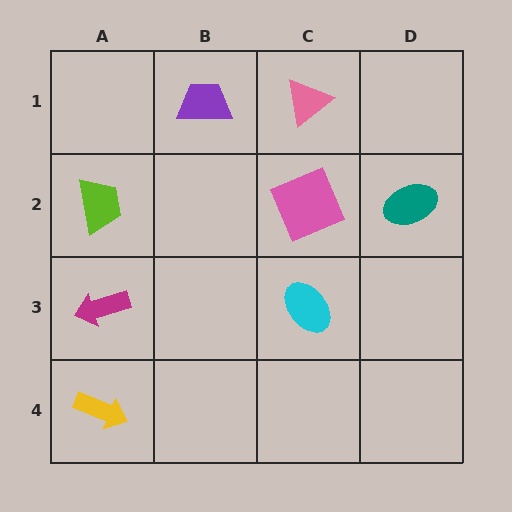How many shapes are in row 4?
1 shape.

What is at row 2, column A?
A lime trapezoid.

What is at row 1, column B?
A purple trapezoid.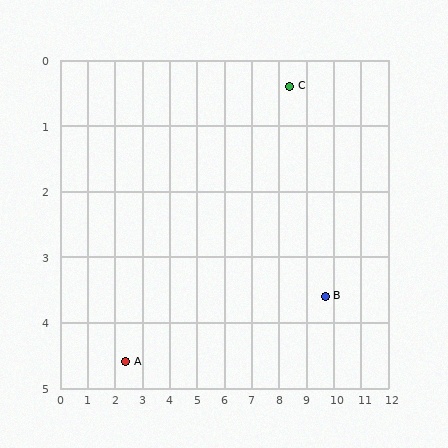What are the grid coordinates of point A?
Point A is at approximately (2.4, 4.6).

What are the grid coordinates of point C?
Point C is at approximately (8.4, 0.4).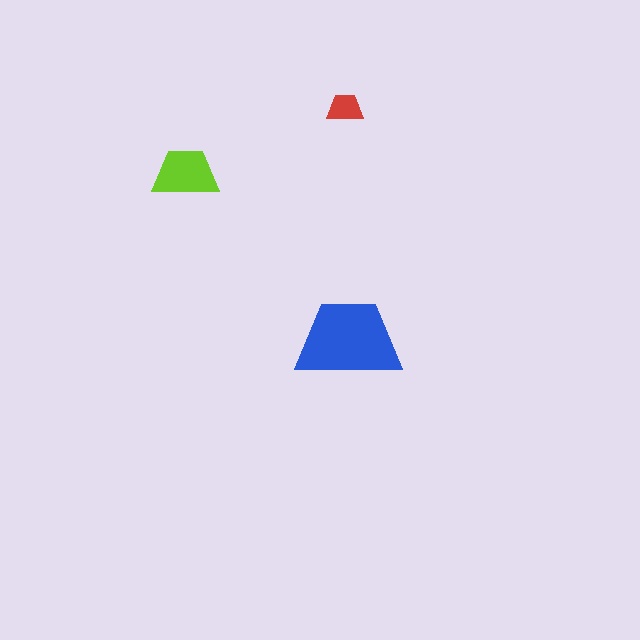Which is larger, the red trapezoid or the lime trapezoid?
The lime one.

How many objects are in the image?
There are 3 objects in the image.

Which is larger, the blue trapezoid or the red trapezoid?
The blue one.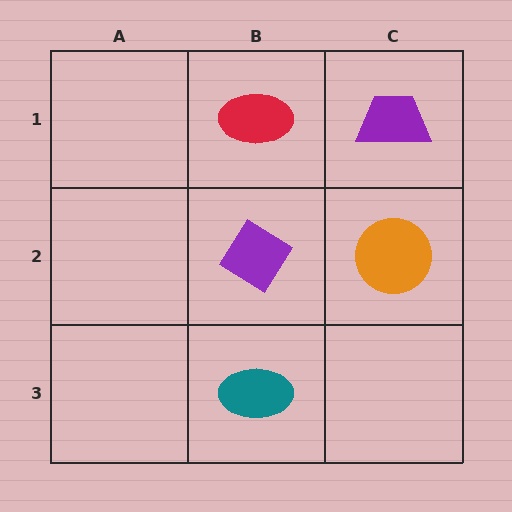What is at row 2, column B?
A purple diamond.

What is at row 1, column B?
A red ellipse.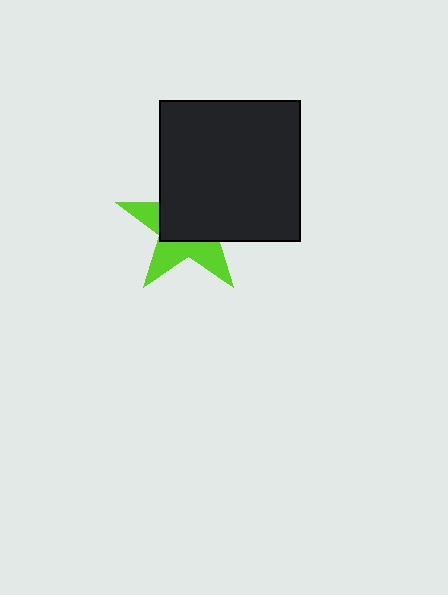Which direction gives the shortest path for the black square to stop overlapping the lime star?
Moving toward the upper-right gives the shortest separation.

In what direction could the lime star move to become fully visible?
The lime star could move toward the lower-left. That would shift it out from behind the black square entirely.